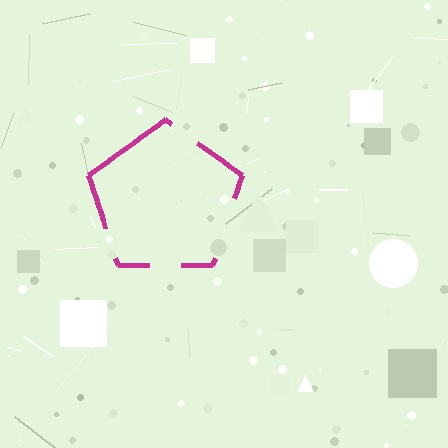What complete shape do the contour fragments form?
The contour fragments form a pentagon.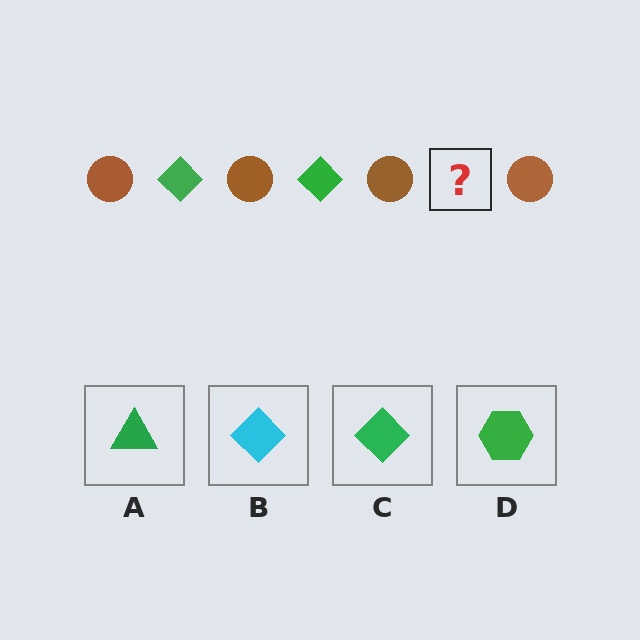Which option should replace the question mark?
Option C.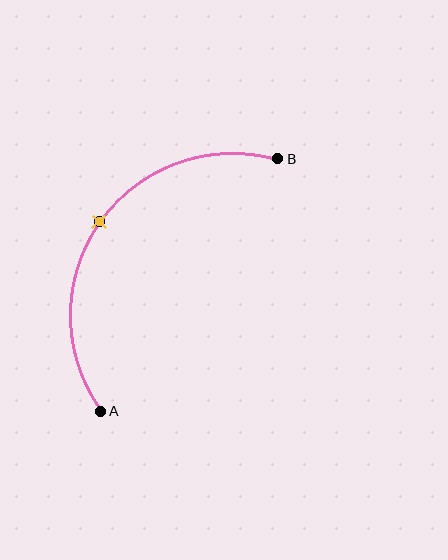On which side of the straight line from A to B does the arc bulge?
The arc bulges above and to the left of the straight line connecting A and B.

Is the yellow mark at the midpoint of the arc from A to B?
Yes. The yellow mark lies on the arc at equal arc-length from both A and B — it is the arc midpoint.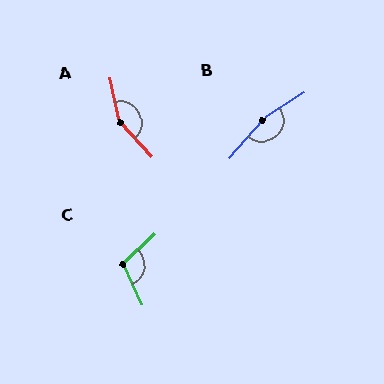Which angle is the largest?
B, at approximately 164 degrees.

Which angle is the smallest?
C, at approximately 108 degrees.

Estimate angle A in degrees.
Approximately 150 degrees.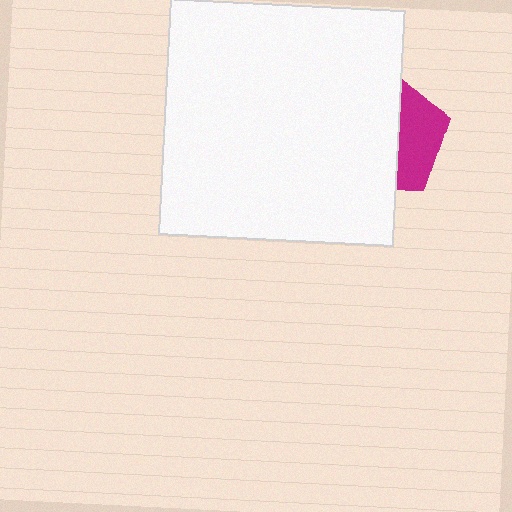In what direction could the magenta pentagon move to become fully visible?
The magenta pentagon could move right. That would shift it out from behind the white square entirely.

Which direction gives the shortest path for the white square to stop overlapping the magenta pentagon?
Moving left gives the shortest separation.